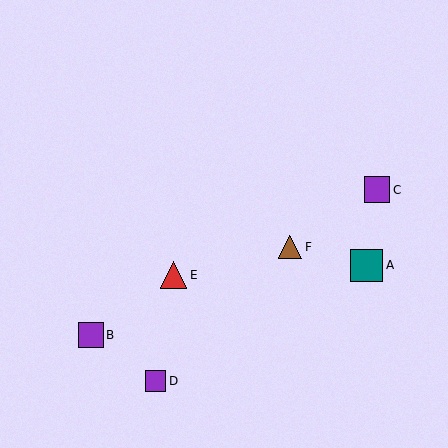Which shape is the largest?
The teal square (labeled A) is the largest.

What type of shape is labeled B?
Shape B is a purple square.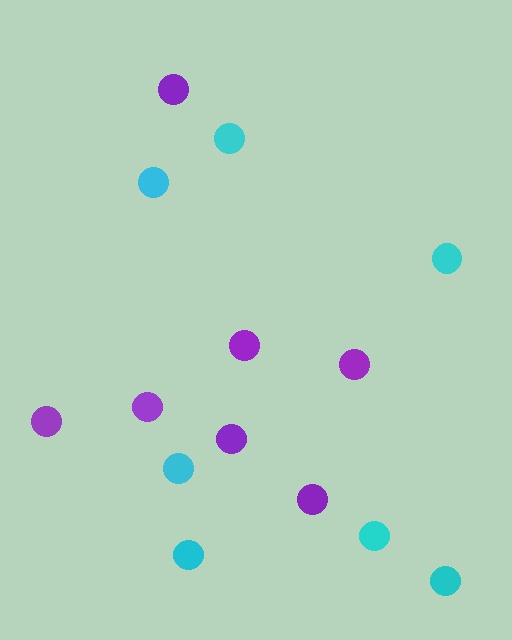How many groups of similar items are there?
There are 2 groups: one group of purple circles (7) and one group of cyan circles (7).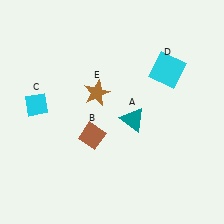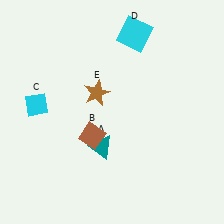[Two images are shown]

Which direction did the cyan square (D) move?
The cyan square (D) moved up.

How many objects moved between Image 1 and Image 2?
2 objects moved between the two images.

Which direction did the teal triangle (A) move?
The teal triangle (A) moved left.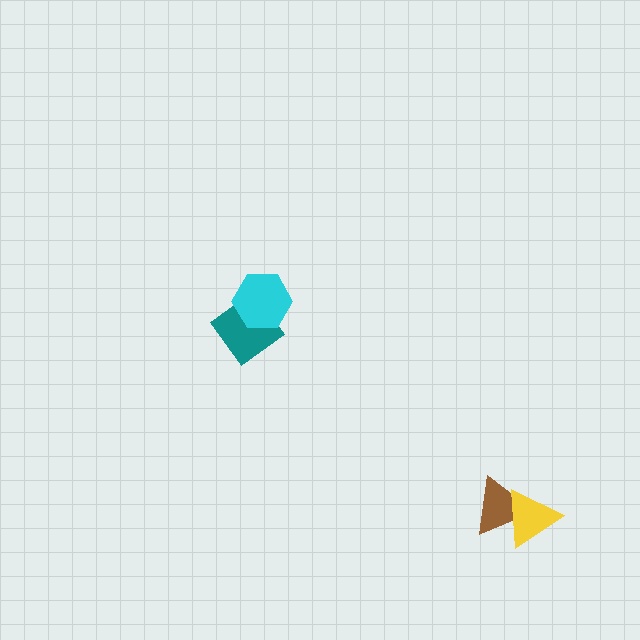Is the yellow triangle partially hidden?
No, no other shape covers it.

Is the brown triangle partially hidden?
Yes, it is partially covered by another shape.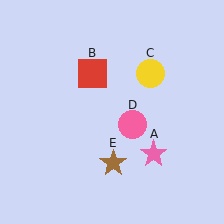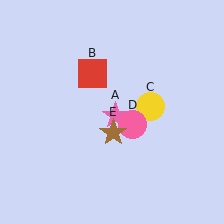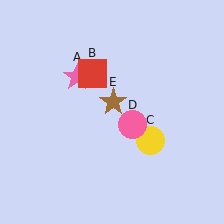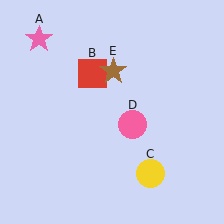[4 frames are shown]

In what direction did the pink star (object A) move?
The pink star (object A) moved up and to the left.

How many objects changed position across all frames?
3 objects changed position: pink star (object A), yellow circle (object C), brown star (object E).